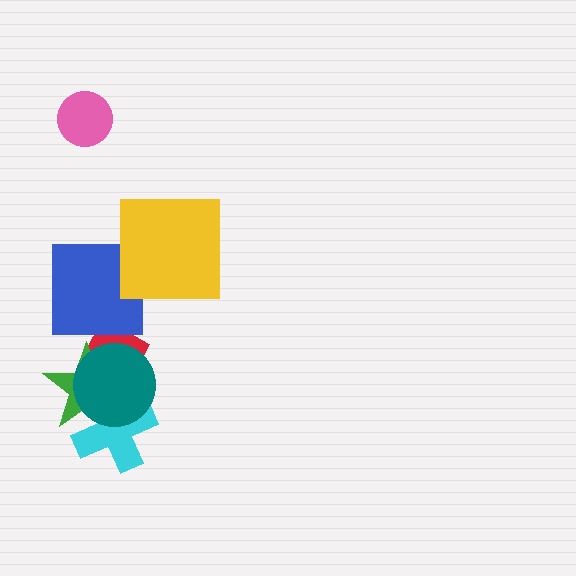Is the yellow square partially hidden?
No, no other shape covers it.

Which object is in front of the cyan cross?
The teal circle is in front of the cyan cross.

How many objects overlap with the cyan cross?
2 objects overlap with the cyan cross.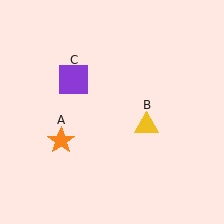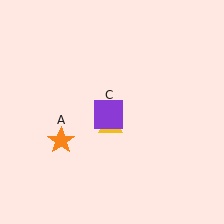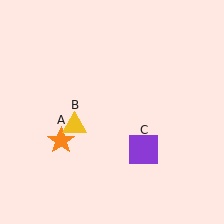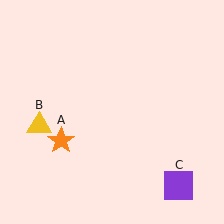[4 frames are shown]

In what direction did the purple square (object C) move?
The purple square (object C) moved down and to the right.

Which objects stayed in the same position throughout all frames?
Orange star (object A) remained stationary.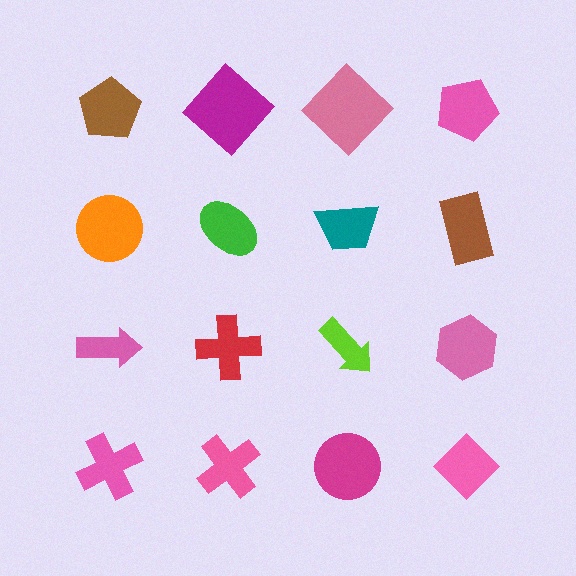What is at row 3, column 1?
A pink arrow.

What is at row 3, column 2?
A red cross.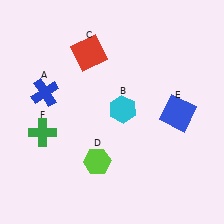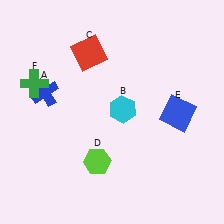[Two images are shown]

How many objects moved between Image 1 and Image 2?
1 object moved between the two images.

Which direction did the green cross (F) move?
The green cross (F) moved up.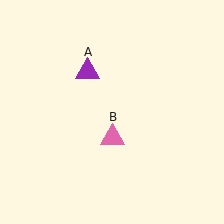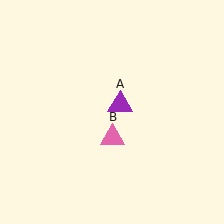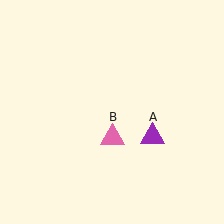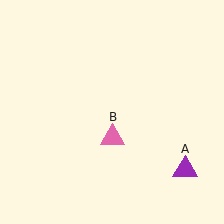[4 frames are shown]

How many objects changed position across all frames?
1 object changed position: purple triangle (object A).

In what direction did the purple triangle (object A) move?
The purple triangle (object A) moved down and to the right.